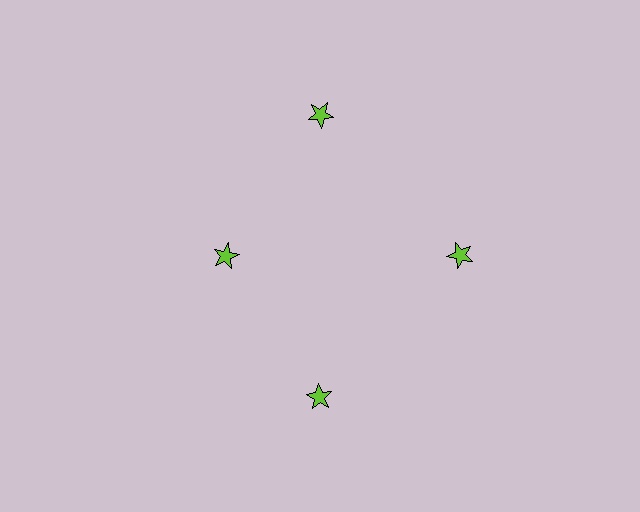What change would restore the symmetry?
The symmetry would be restored by moving it outward, back onto the ring so that all 4 stars sit at equal angles and equal distance from the center.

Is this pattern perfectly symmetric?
No. The 4 lime stars are arranged in a ring, but one element near the 9 o'clock position is pulled inward toward the center, breaking the 4-fold rotational symmetry.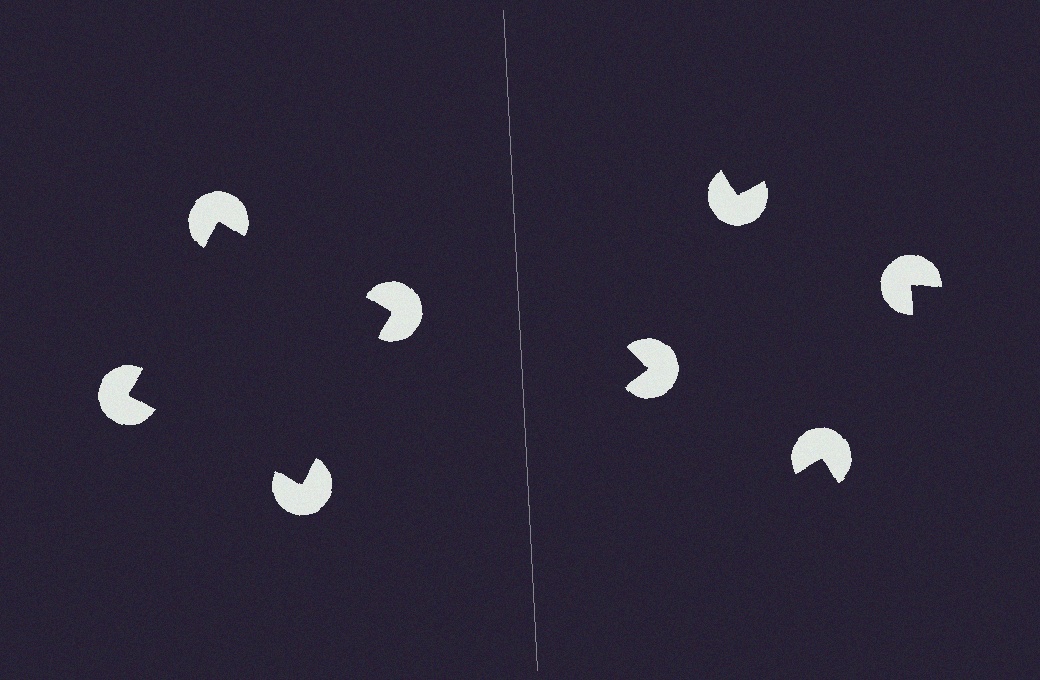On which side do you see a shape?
An illusory square appears on the left side. On the right side the wedge cuts are rotated, so no coherent shape forms.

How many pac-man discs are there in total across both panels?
8 — 4 on each side.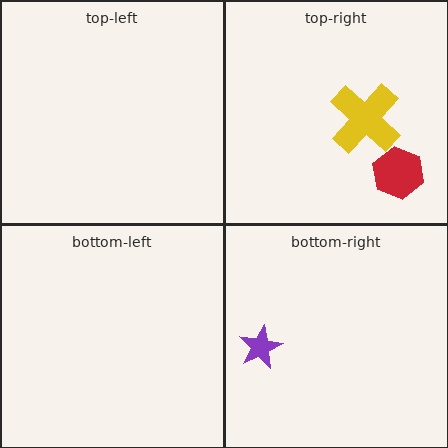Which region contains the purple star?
The bottom-right region.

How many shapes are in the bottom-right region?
1.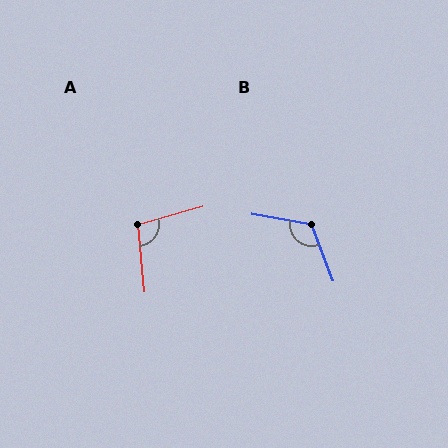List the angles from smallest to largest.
A (100°), B (121°).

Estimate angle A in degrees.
Approximately 100 degrees.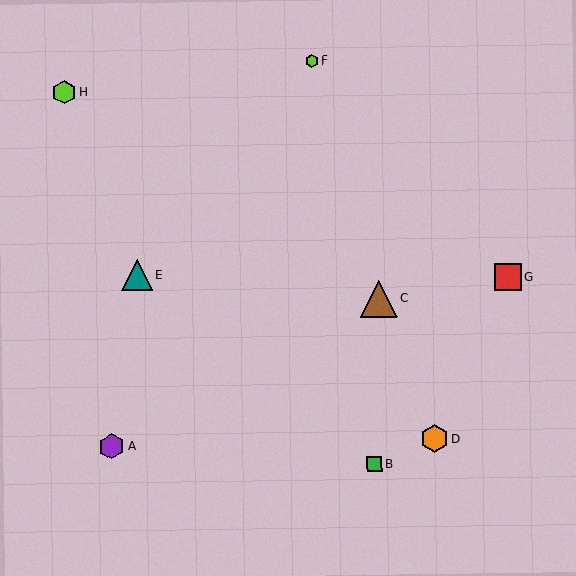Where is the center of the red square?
The center of the red square is at (508, 277).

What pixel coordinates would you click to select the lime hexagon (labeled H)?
Click at (64, 92) to select the lime hexagon H.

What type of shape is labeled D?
Shape D is an orange hexagon.